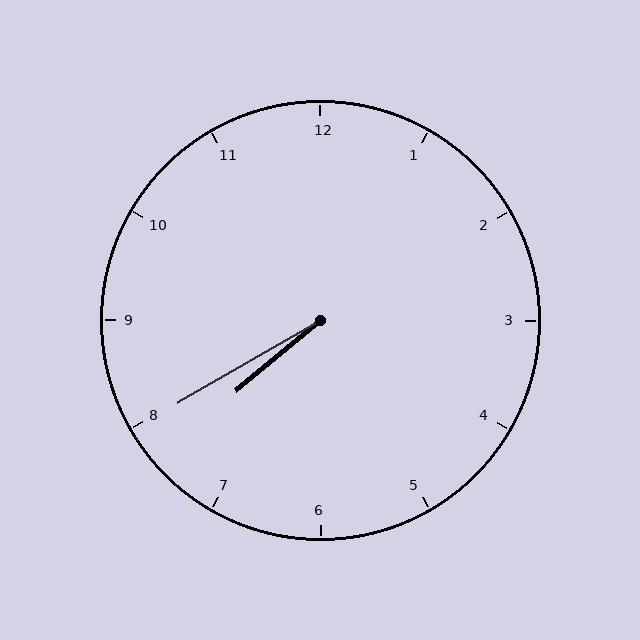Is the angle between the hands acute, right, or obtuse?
It is acute.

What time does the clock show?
7:40.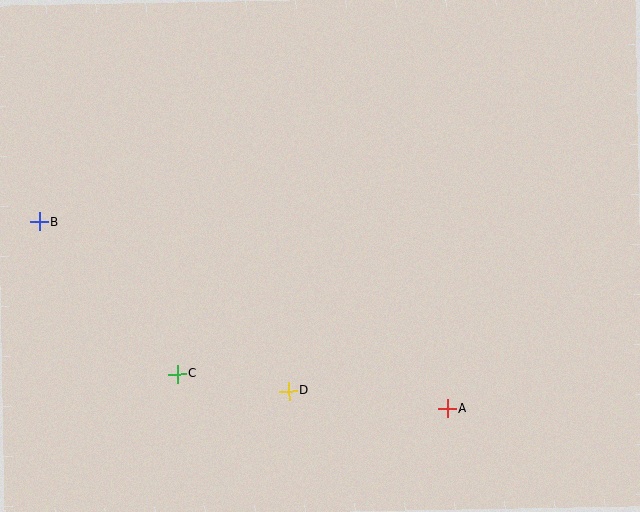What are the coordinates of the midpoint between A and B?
The midpoint between A and B is at (243, 315).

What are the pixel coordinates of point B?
Point B is at (40, 222).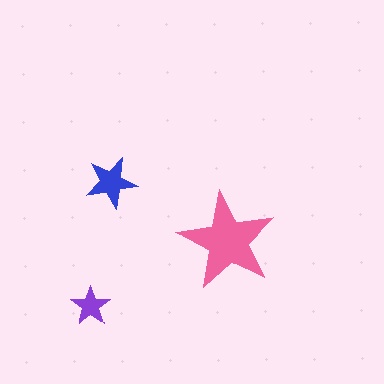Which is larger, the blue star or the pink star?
The pink one.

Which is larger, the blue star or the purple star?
The blue one.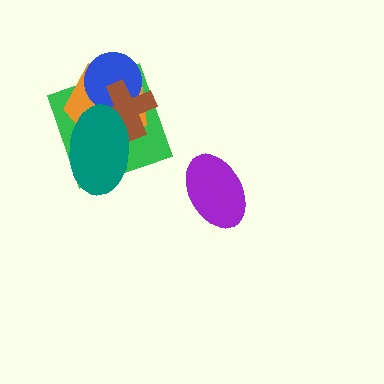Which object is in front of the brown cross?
The teal ellipse is in front of the brown cross.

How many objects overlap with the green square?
4 objects overlap with the green square.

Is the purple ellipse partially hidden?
No, no other shape covers it.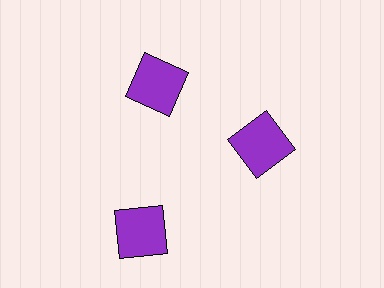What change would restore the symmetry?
The symmetry would be restored by moving it inward, back onto the ring so that all 3 squares sit at equal angles and equal distance from the center.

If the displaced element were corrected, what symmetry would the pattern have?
It would have 3-fold rotational symmetry — the pattern would map onto itself every 120 degrees.